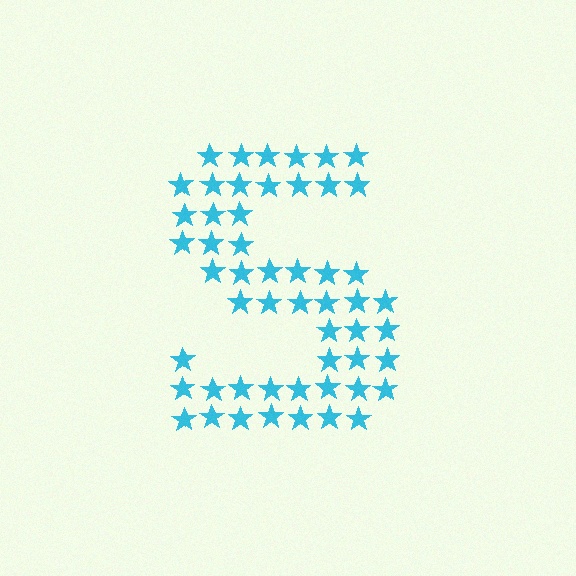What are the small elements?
The small elements are stars.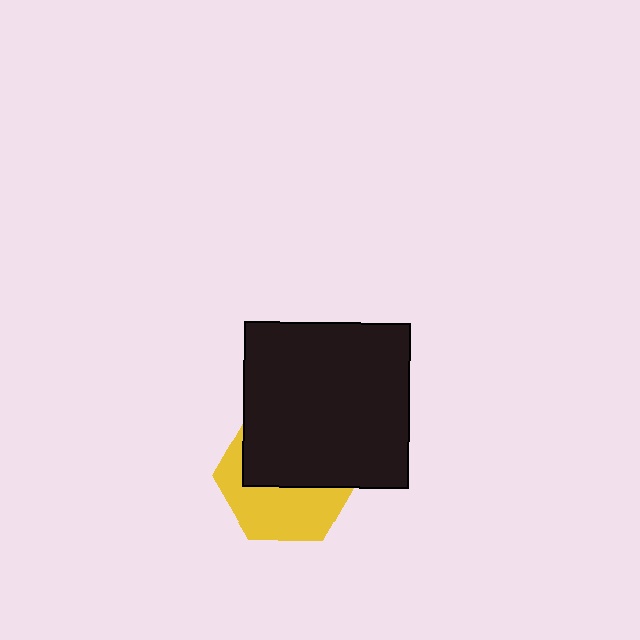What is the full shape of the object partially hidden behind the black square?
The partially hidden object is a yellow hexagon.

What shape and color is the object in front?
The object in front is a black square.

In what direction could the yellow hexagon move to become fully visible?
The yellow hexagon could move down. That would shift it out from behind the black square entirely.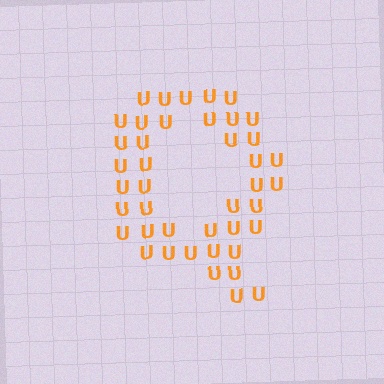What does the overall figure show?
The overall figure shows the letter Q.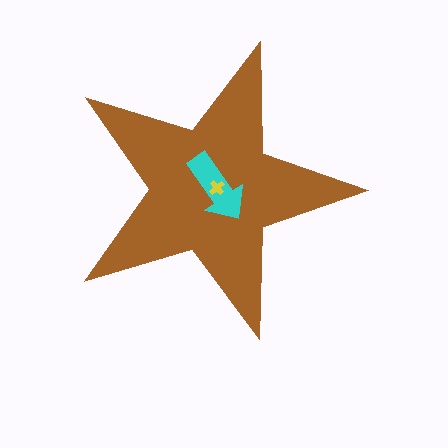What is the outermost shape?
The brown star.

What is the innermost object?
The yellow cross.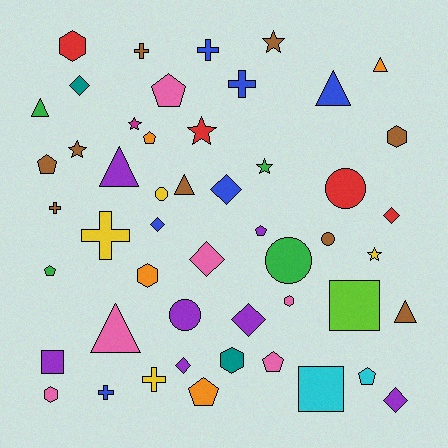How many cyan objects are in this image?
There are 2 cyan objects.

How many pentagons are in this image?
There are 8 pentagons.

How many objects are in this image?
There are 50 objects.